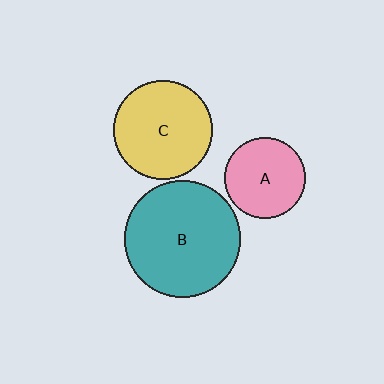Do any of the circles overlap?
No, none of the circles overlap.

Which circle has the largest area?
Circle B (teal).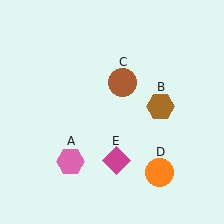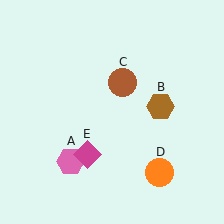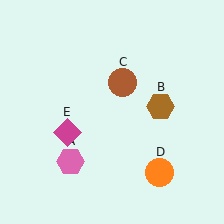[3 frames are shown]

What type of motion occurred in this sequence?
The magenta diamond (object E) rotated clockwise around the center of the scene.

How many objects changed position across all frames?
1 object changed position: magenta diamond (object E).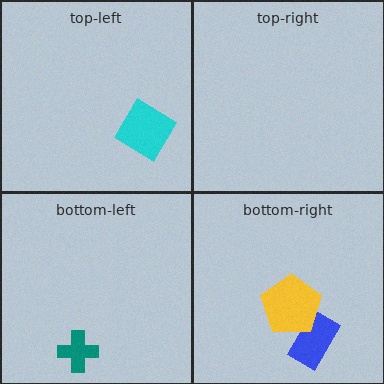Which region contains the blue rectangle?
The bottom-right region.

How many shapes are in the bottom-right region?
2.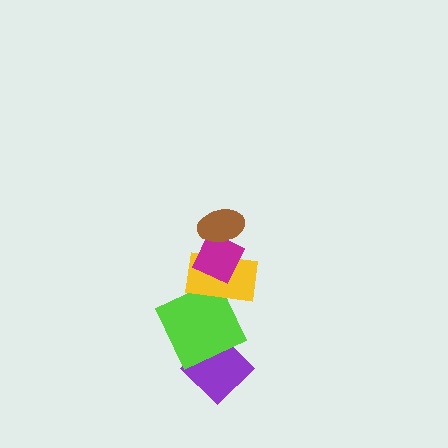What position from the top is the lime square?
The lime square is 4th from the top.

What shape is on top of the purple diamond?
The lime square is on top of the purple diamond.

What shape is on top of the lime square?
The yellow rectangle is on top of the lime square.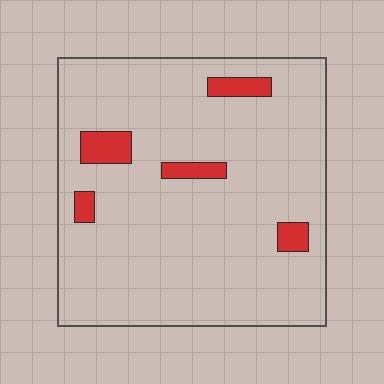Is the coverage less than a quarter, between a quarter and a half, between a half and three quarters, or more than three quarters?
Less than a quarter.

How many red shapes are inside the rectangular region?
5.